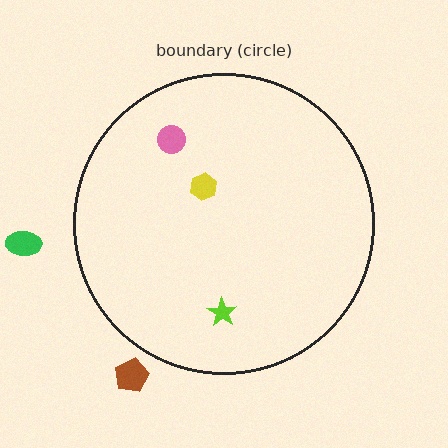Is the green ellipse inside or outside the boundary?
Outside.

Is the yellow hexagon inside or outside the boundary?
Inside.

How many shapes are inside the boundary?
3 inside, 2 outside.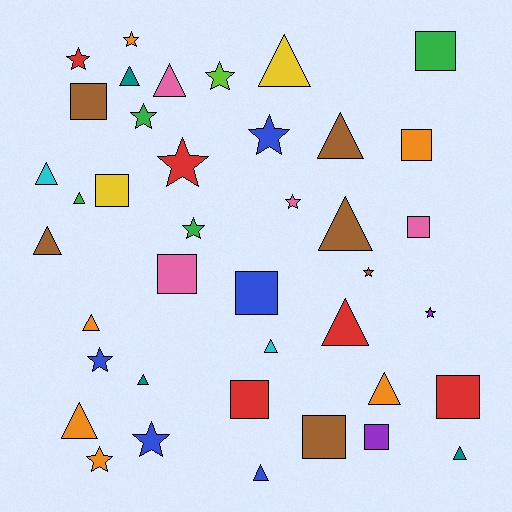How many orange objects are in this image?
There are 6 orange objects.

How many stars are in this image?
There are 13 stars.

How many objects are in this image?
There are 40 objects.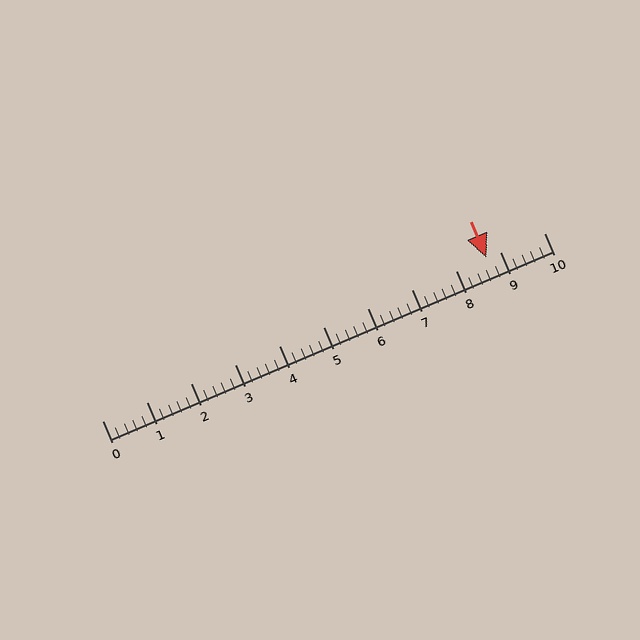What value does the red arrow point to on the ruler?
The red arrow points to approximately 8.7.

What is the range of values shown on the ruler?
The ruler shows values from 0 to 10.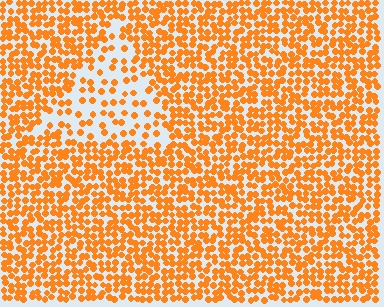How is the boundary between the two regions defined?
The boundary is defined by a change in element density (approximately 2.4x ratio). All elements are the same color, size, and shape.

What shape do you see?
I see a triangle.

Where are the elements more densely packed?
The elements are more densely packed outside the triangle boundary.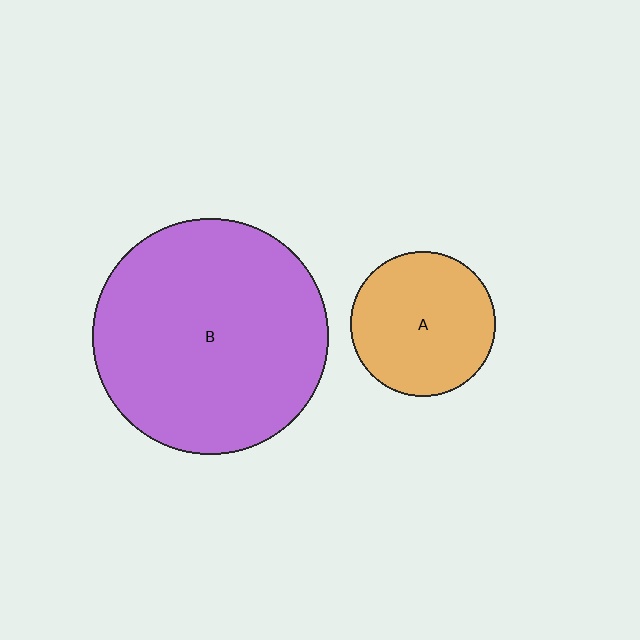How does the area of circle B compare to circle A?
Approximately 2.6 times.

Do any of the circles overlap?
No, none of the circles overlap.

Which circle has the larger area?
Circle B (purple).